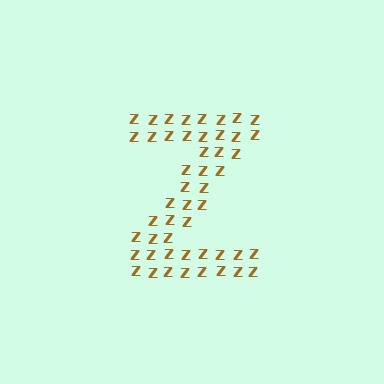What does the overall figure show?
The overall figure shows the letter Z.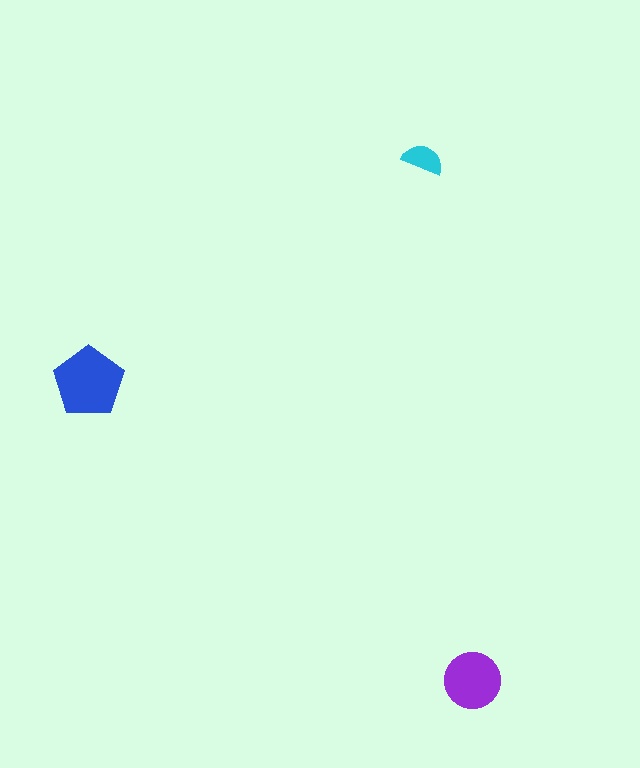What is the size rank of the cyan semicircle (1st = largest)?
3rd.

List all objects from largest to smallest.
The blue pentagon, the purple circle, the cyan semicircle.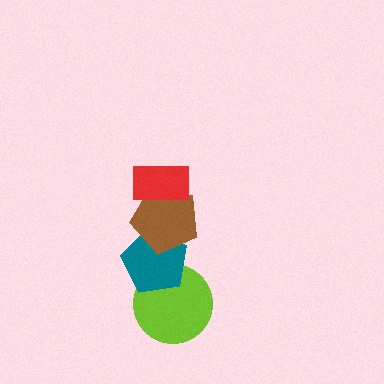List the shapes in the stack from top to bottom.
From top to bottom: the red rectangle, the brown pentagon, the teal pentagon, the lime circle.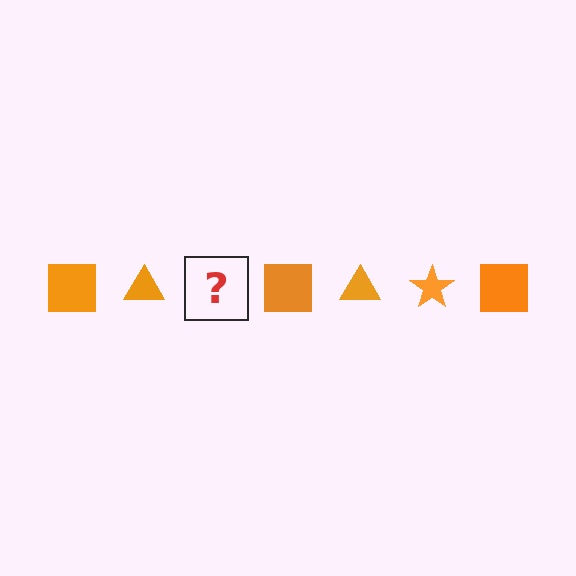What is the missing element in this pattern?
The missing element is an orange star.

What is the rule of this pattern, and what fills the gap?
The rule is that the pattern cycles through square, triangle, star shapes in orange. The gap should be filled with an orange star.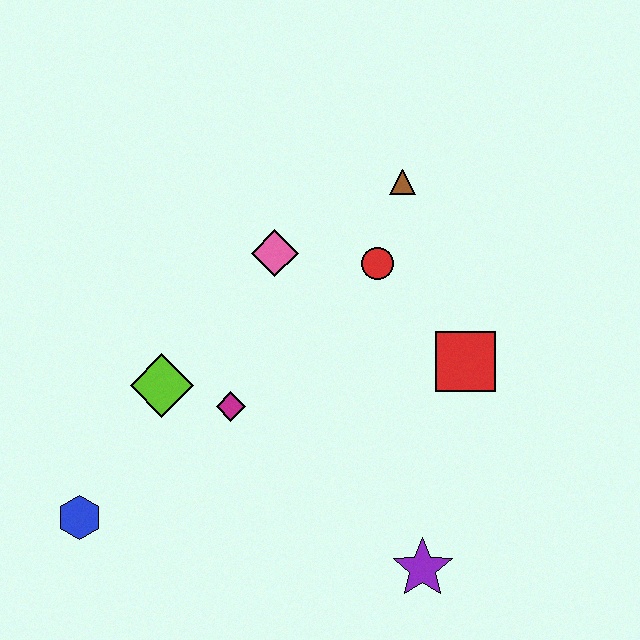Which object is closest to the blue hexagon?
The lime diamond is closest to the blue hexagon.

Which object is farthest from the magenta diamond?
The brown triangle is farthest from the magenta diamond.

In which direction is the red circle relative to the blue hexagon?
The red circle is to the right of the blue hexagon.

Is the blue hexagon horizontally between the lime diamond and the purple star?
No